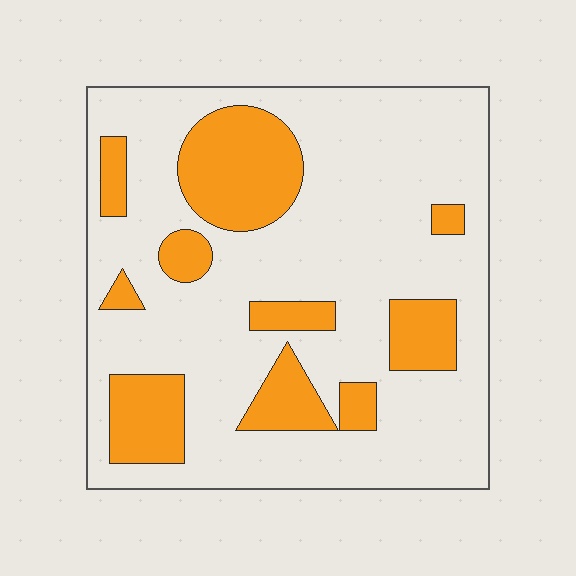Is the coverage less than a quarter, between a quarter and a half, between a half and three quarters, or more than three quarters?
Less than a quarter.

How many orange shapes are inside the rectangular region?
10.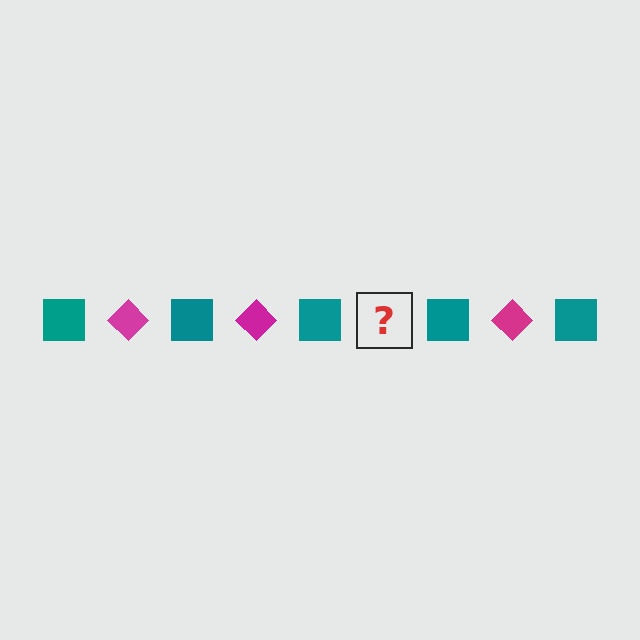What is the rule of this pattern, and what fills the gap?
The rule is that the pattern alternates between teal square and magenta diamond. The gap should be filled with a magenta diamond.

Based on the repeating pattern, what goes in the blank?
The blank should be a magenta diamond.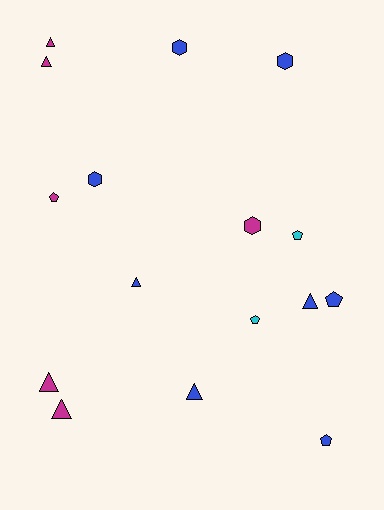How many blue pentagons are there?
There are 2 blue pentagons.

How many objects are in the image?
There are 16 objects.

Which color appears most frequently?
Blue, with 8 objects.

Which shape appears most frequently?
Triangle, with 7 objects.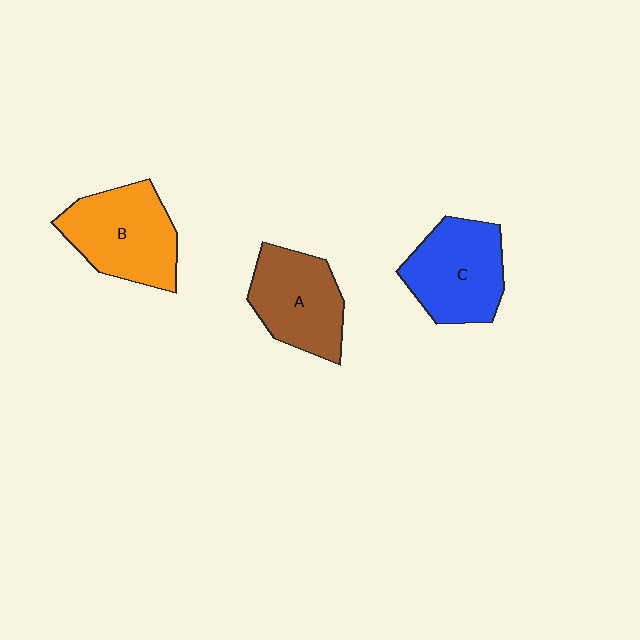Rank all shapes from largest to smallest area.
From largest to smallest: B (orange), C (blue), A (brown).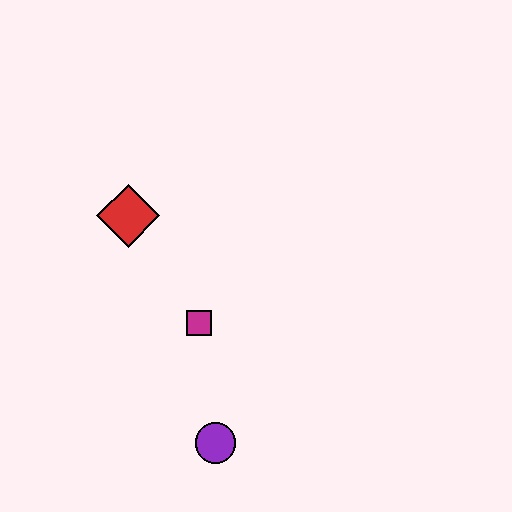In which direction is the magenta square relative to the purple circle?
The magenta square is above the purple circle.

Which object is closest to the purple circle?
The magenta square is closest to the purple circle.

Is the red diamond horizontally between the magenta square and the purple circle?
No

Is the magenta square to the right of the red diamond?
Yes